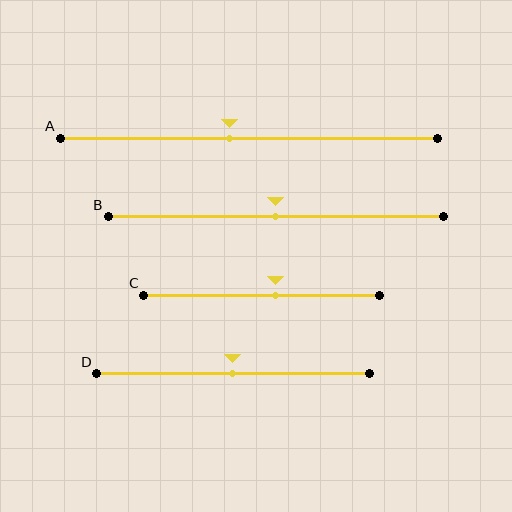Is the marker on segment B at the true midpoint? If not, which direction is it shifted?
Yes, the marker on segment B is at the true midpoint.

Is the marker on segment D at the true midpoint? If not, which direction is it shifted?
Yes, the marker on segment D is at the true midpoint.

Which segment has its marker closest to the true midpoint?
Segment B has its marker closest to the true midpoint.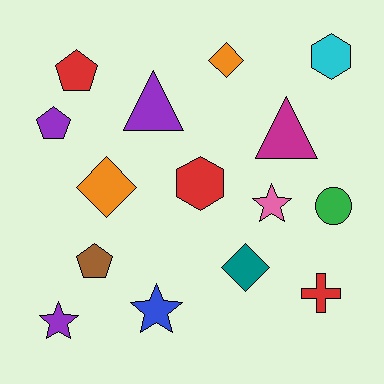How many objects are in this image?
There are 15 objects.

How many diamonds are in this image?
There are 3 diamonds.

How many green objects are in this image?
There is 1 green object.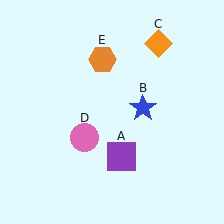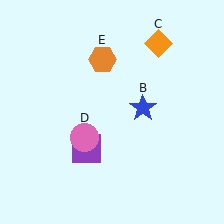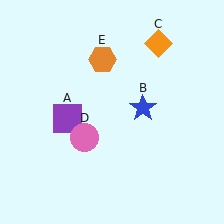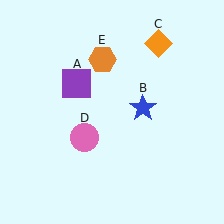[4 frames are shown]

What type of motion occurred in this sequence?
The purple square (object A) rotated clockwise around the center of the scene.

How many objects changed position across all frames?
1 object changed position: purple square (object A).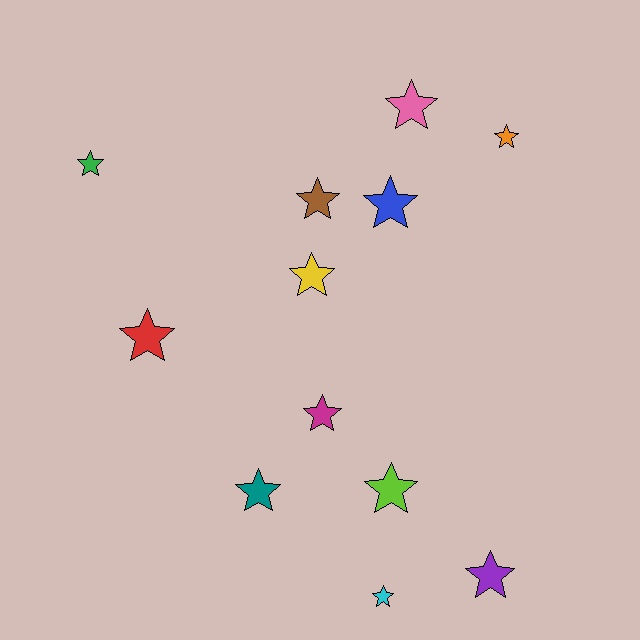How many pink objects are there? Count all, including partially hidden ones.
There is 1 pink object.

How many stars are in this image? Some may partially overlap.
There are 12 stars.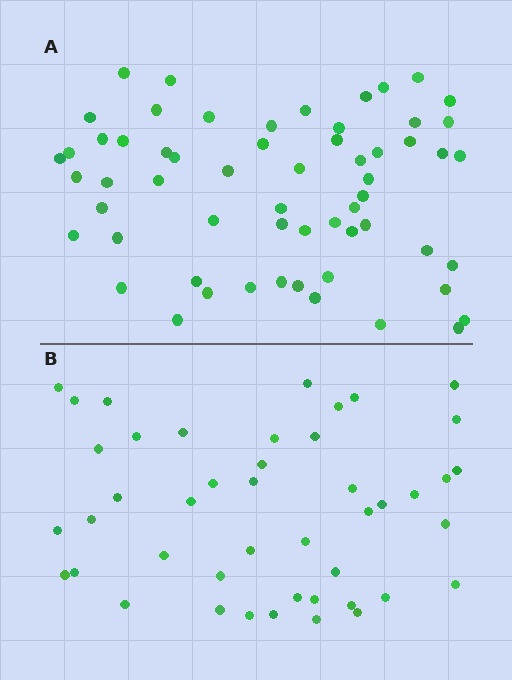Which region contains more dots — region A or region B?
Region A (the top region) has more dots.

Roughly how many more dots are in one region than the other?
Region A has approximately 15 more dots than region B.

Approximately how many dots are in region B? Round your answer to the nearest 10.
About 40 dots. (The exact count is 45, which rounds to 40.)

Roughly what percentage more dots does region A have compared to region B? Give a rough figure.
About 35% more.